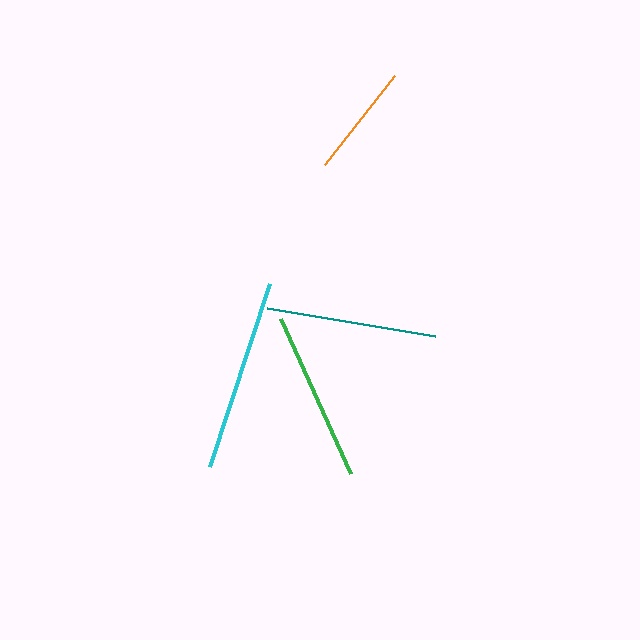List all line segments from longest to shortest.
From longest to shortest: cyan, teal, green, orange.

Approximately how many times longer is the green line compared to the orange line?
The green line is approximately 1.5 times the length of the orange line.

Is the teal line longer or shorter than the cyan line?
The cyan line is longer than the teal line.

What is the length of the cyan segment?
The cyan segment is approximately 192 pixels long.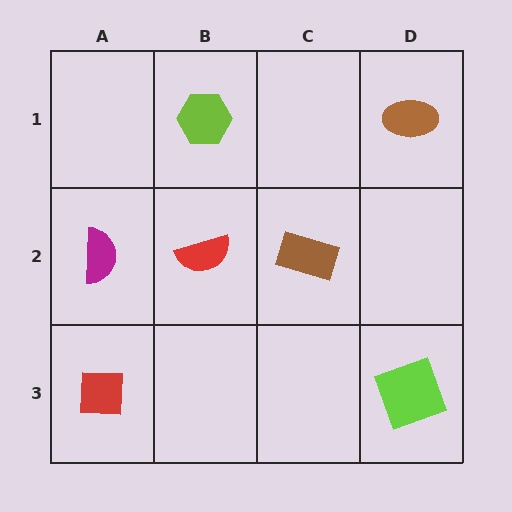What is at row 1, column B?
A lime hexagon.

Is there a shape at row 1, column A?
No, that cell is empty.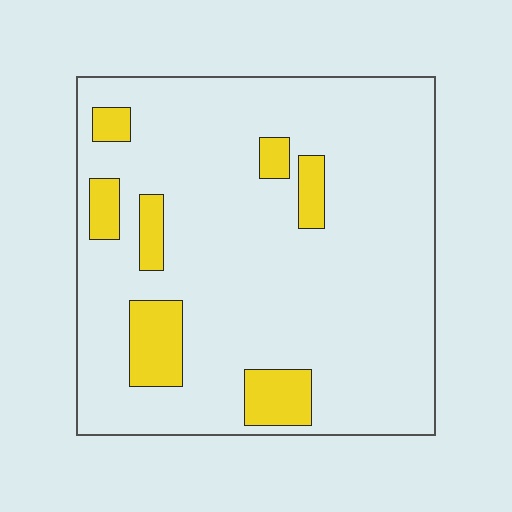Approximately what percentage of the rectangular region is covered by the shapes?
Approximately 15%.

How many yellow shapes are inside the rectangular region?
7.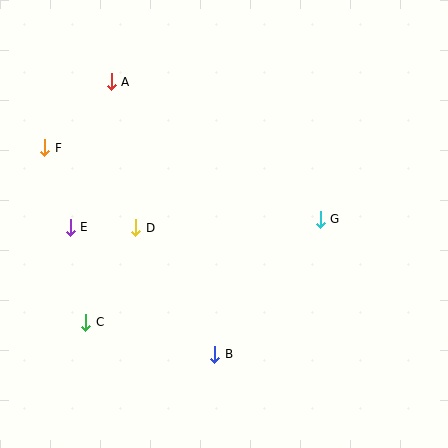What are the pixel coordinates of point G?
Point G is at (320, 219).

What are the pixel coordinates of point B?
Point B is at (215, 354).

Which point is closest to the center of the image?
Point D at (136, 228) is closest to the center.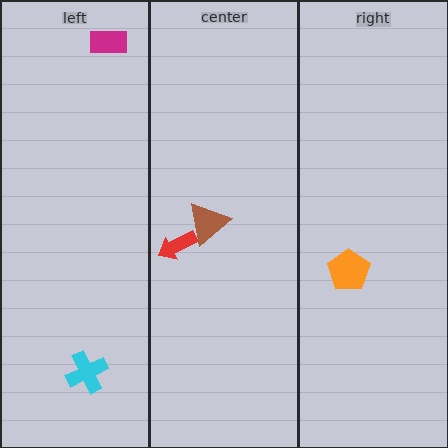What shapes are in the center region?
The brown triangle, the red arrow.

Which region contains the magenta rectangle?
The left region.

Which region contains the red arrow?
The center region.